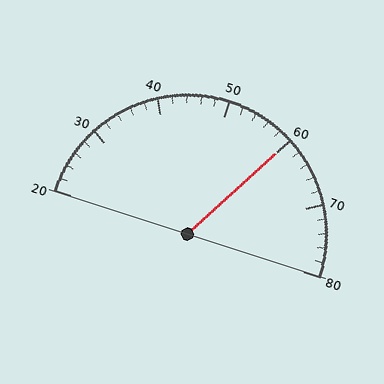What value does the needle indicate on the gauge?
The needle indicates approximately 60.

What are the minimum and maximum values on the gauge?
The gauge ranges from 20 to 80.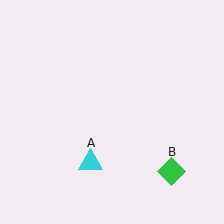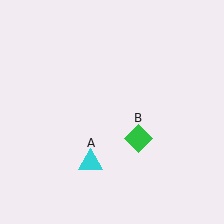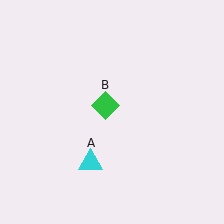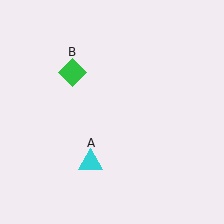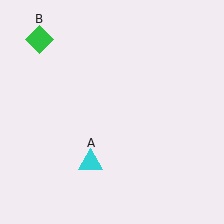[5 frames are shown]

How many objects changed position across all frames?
1 object changed position: green diamond (object B).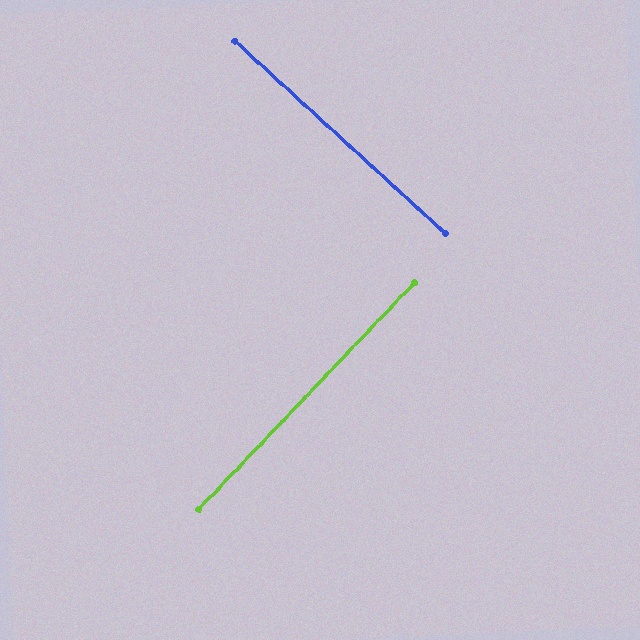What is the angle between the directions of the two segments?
Approximately 89 degrees.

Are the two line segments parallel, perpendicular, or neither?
Perpendicular — they meet at approximately 89°.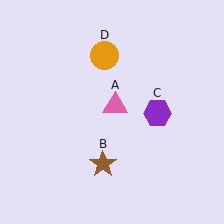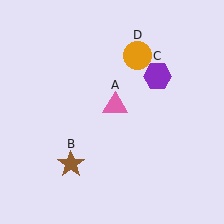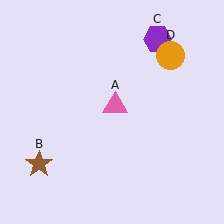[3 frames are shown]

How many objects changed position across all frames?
3 objects changed position: brown star (object B), purple hexagon (object C), orange circle (object D).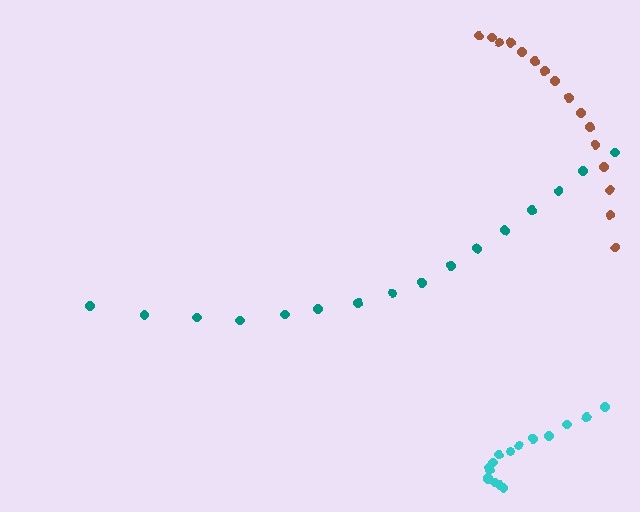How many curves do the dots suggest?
There are 3 distinct paths.